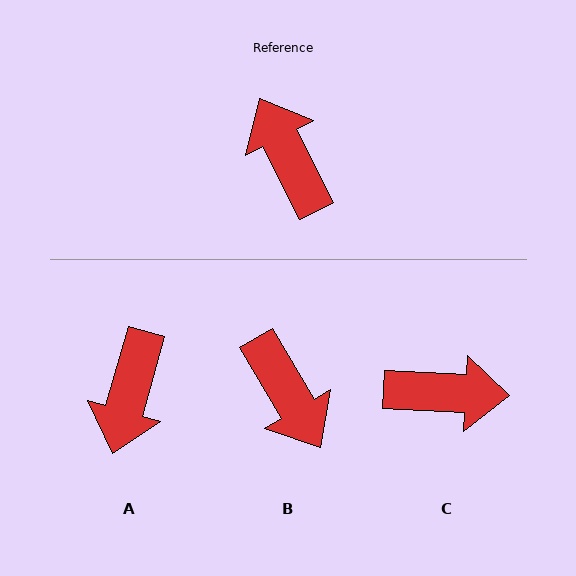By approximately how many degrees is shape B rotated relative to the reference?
Approximately 177 degrees clockwise.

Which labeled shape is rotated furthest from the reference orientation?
B, about 177 degrees away.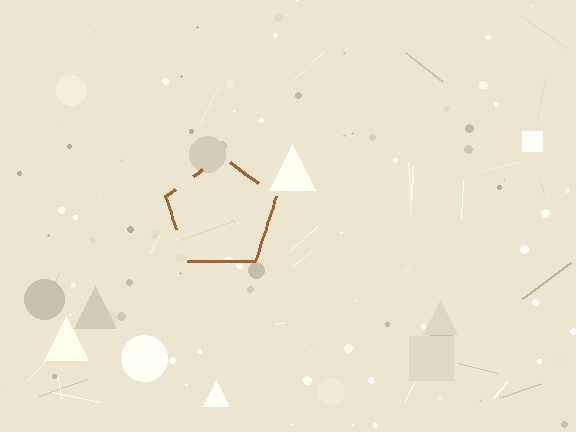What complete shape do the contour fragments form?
The contour fragments form a pentagon.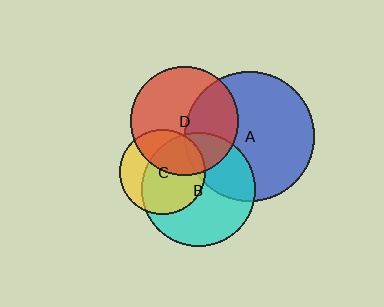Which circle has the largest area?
Circle A (blue).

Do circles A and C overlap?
Yes.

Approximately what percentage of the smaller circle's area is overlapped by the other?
Approximately 10%.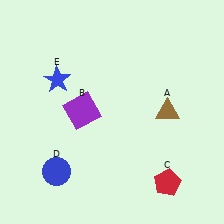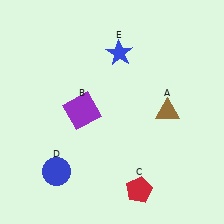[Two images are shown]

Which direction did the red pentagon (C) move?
The red pentagon (C) moved left.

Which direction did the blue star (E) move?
The blue star (E) moved right.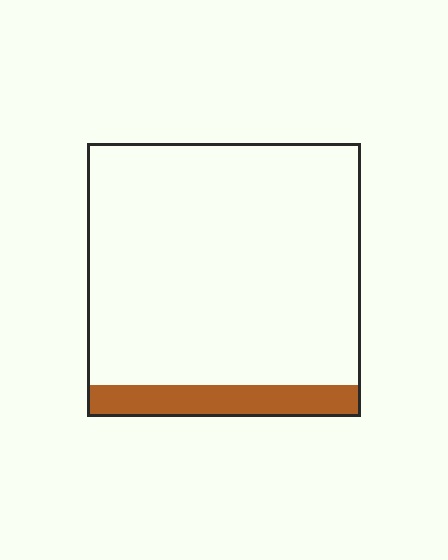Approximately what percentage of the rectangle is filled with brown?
Approximately 10%.